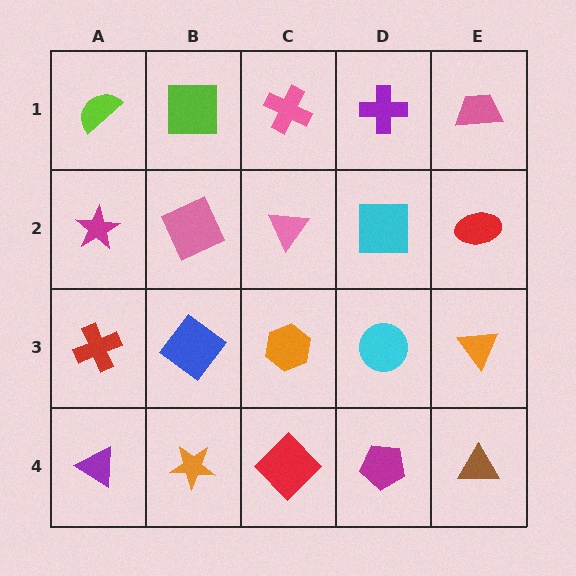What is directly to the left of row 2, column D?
A pink triangle.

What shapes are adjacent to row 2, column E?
A pink trapezoid (row 1, column E), an orange triangle (row 3, column E), a cyan square (row 2, column D).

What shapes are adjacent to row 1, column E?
A red ellipse (row 2, column E), a purple cross (row 1, column D).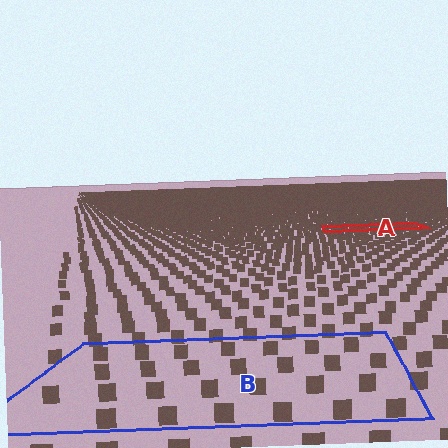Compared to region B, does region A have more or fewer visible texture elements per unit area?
Region A has more texture elements per unit area — they are packed more densely because it is farther away.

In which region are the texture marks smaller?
The texture marks are smaller in region A, because it is farther away.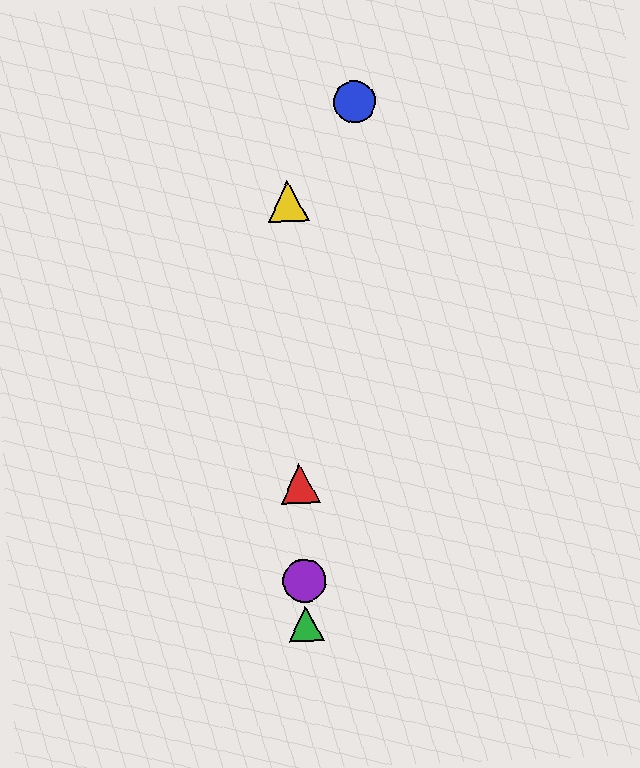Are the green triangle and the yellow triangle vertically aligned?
Yes, both are at x≈306.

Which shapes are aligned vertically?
The red triangle, the green triangle, the yellow triangle, the purple circle are aligned vertically.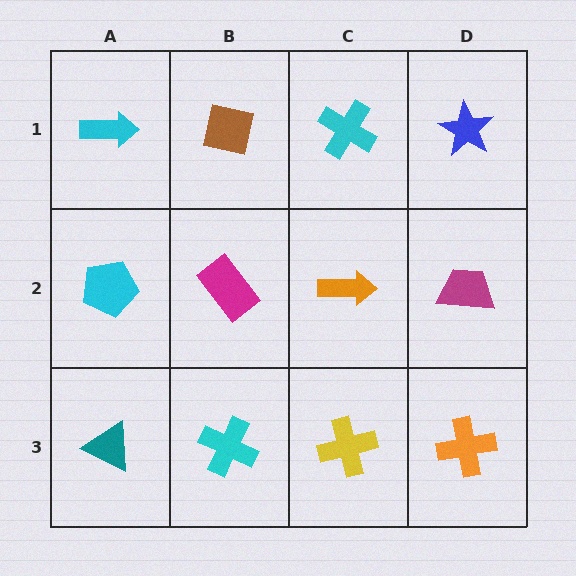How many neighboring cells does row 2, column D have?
3.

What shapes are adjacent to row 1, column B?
A magenta rectangle (row 2, column B), a cyan arrow (row 1, column A), a cyan cross (row 1, column C).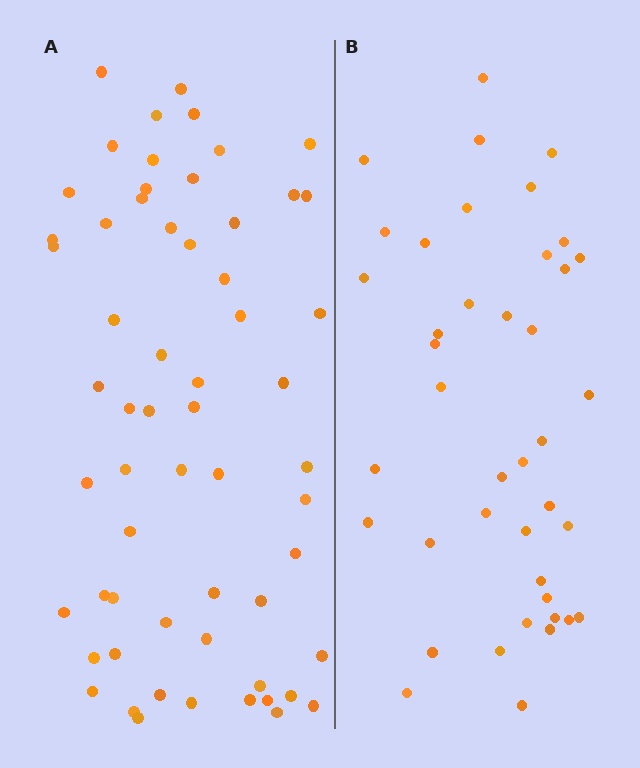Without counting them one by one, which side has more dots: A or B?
Region A (the left region) has more dots.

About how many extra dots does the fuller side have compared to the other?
Region A has approximately 20 more dots than region B.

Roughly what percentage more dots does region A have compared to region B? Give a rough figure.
About 45% more.